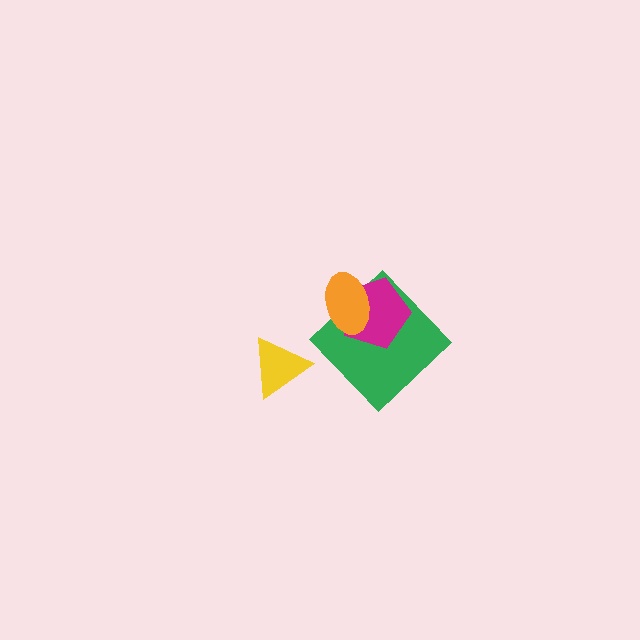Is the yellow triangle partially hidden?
No, no other shape covers it.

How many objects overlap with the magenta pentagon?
2 objects overlap with the magenta pentagon.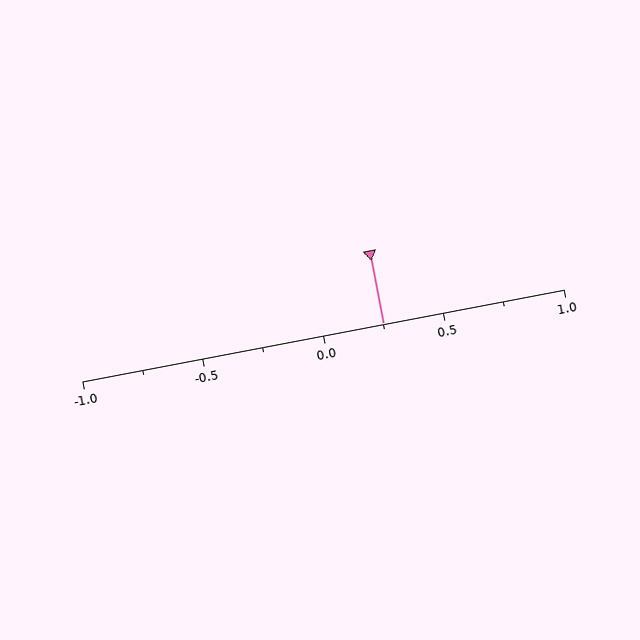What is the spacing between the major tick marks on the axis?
The major ticks are spaced 0.5 apart.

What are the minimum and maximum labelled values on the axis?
The axis runs from -1.0 to 1.0.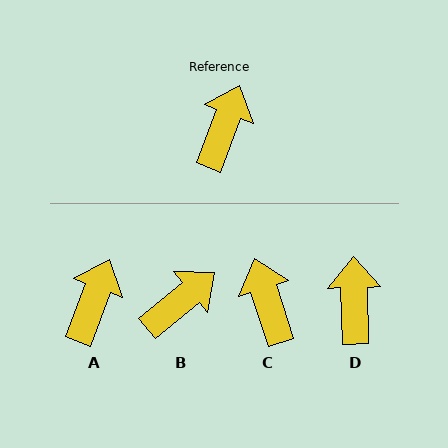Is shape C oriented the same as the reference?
No, it is off by about 38 degrees.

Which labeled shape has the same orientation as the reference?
A.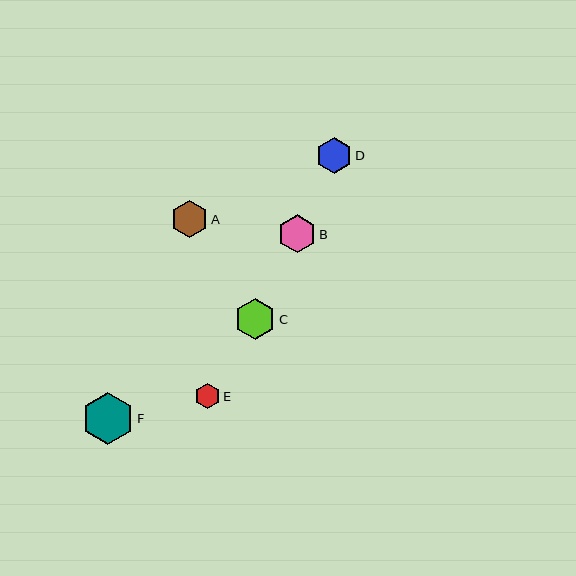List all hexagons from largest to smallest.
From largest to smallest: F, C, B, A, D, E.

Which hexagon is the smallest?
Hexagon E is the smallest with a size of approximately 25 pixels.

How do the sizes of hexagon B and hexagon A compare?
Hexagon B and hexagon A are approximately the same size.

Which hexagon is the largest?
Hexagon F is the largest with a size of approximately 53 pixels.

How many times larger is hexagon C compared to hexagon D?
Hexagon C is approximately 1.1 times the size of hexagon D.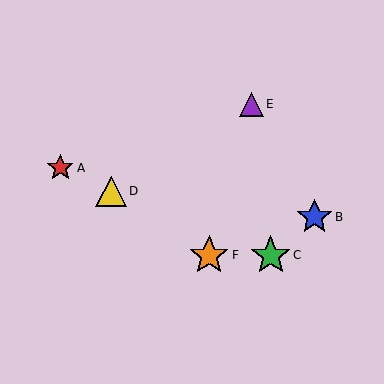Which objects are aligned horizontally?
Objects C, F are aligned horizontally.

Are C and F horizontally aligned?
Yes, both are at y≈255.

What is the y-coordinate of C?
Object C is at y≈255.